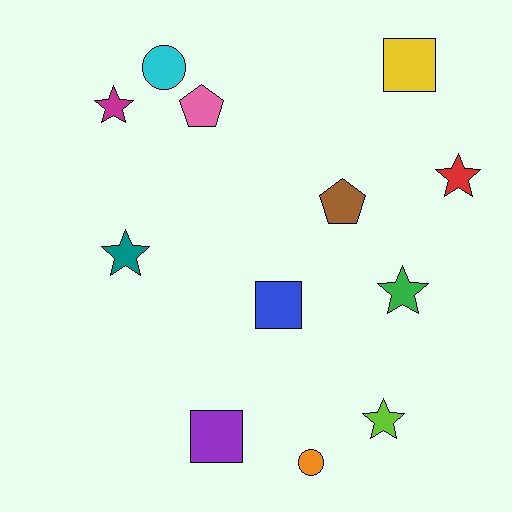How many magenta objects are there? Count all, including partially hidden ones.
There is 1 magenta object.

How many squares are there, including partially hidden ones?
There are 3 squares.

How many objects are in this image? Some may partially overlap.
There are 12 objects.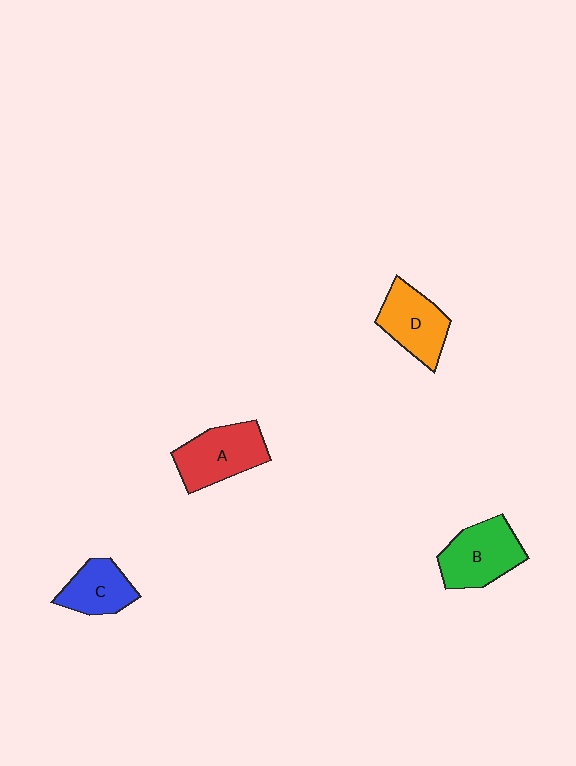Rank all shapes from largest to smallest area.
From largest to smallest: A (red), B (green), D (orange), C (blue).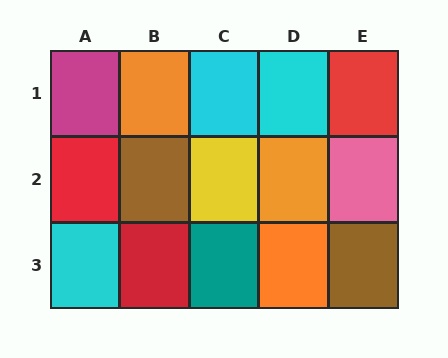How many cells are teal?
1 cell is teal.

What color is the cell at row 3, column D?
Orange.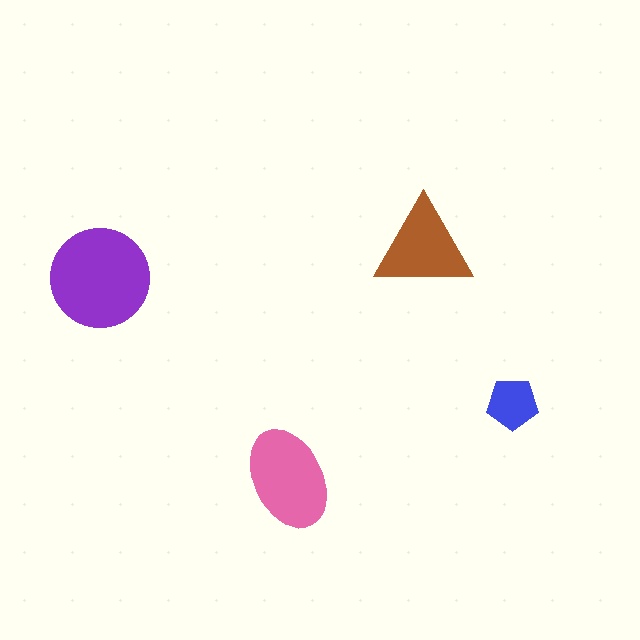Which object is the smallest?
The blue pentagon.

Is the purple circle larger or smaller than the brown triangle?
Larger.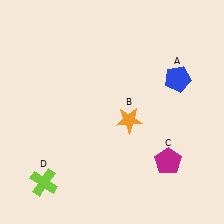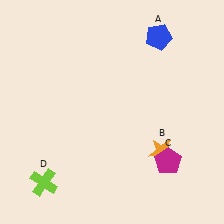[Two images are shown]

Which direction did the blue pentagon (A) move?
The blue pentagon (A) moved up.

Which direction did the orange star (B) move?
The orange star (B) moved right.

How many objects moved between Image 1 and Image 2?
2 objects moved between the two images.